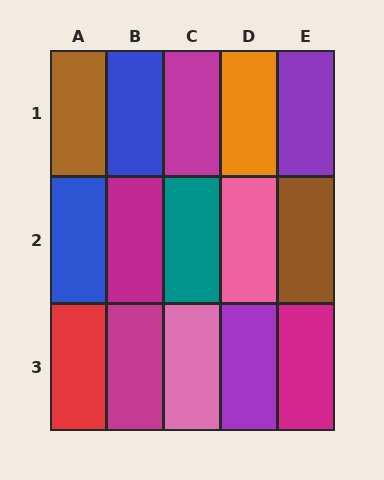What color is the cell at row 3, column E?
Magenta.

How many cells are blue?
2 cells are blue.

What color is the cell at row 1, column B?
Blue.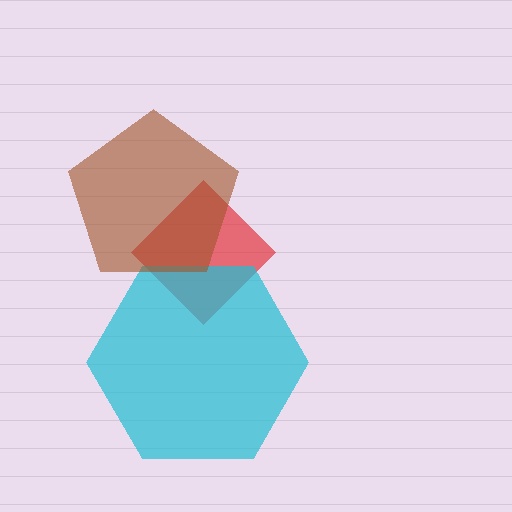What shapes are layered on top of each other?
The layered shapes are: a red diamond, a cyan hexagon, a brown pentagon.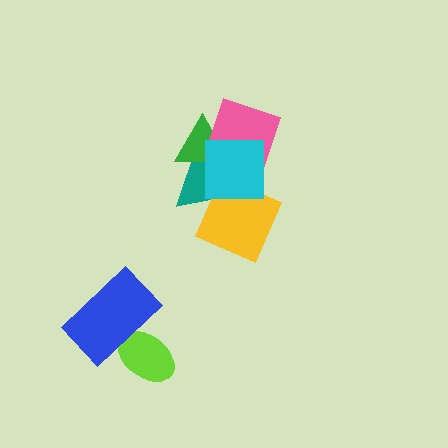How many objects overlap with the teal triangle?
4 objects overlap with the teal triangle.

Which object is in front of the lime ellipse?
The blue rectangle is in front of the lime ellipse.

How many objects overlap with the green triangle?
3 objects overlap with the green triangle.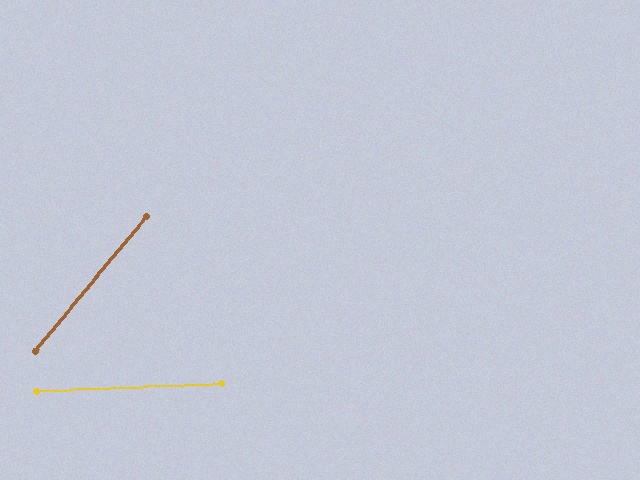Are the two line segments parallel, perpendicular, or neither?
Neither parallel nor perpendicular — they differ by about 48°.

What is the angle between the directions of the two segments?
Approximately 48 degrees.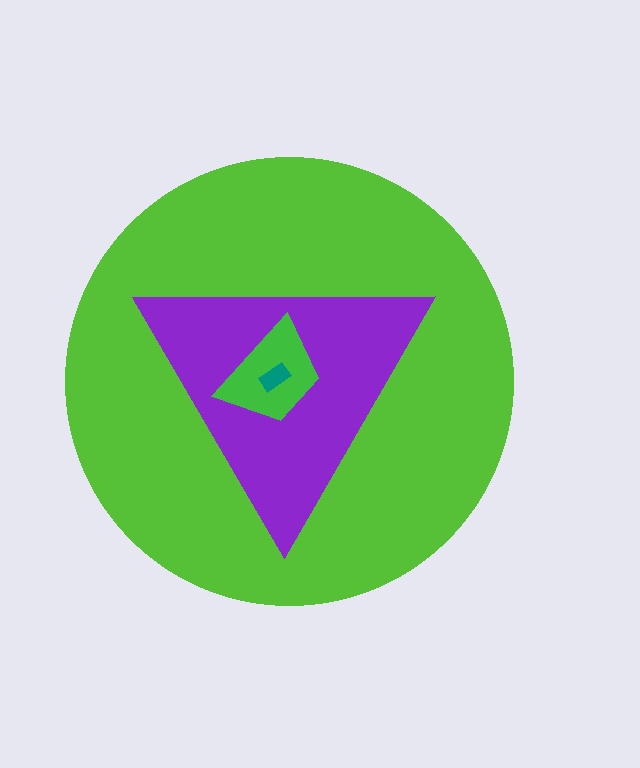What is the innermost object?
The teal rectangle.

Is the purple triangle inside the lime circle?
Yes.